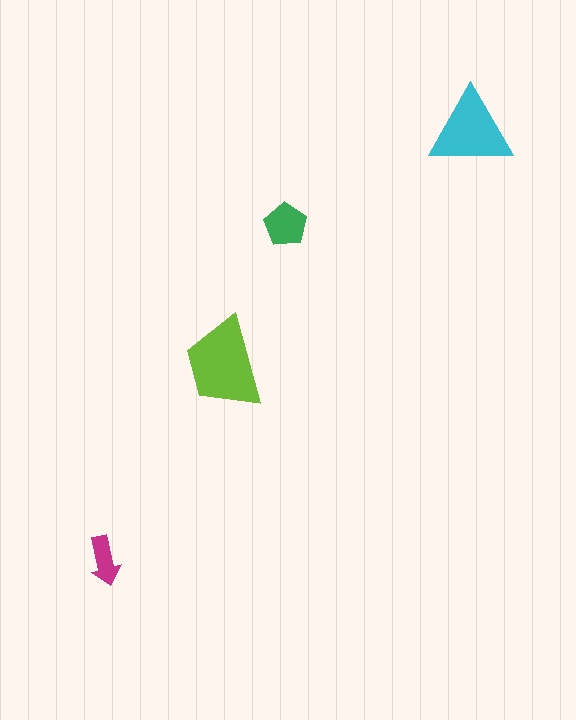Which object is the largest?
The lime trapezoid.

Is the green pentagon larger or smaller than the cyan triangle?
Smaller.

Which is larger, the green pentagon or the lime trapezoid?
The lime trapezoid.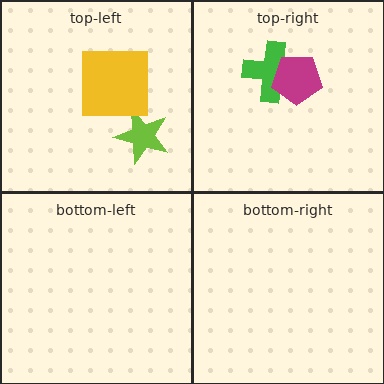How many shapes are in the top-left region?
2.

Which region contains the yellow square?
The top-left region.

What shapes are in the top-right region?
The green cross, the magenta pentagon.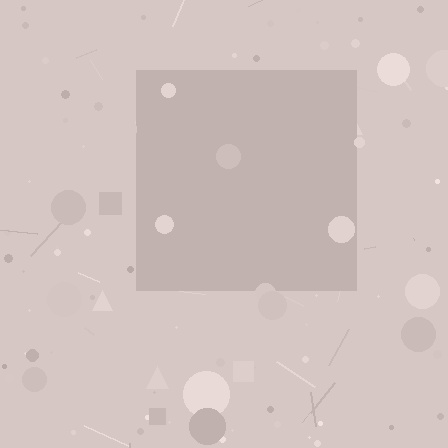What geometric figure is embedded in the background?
A square is embedded in the background.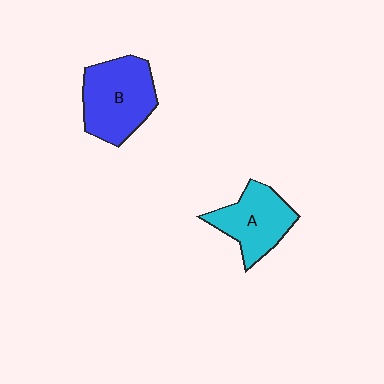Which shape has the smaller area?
Shape A (cyan).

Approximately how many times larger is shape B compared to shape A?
Approximately 1.2 times.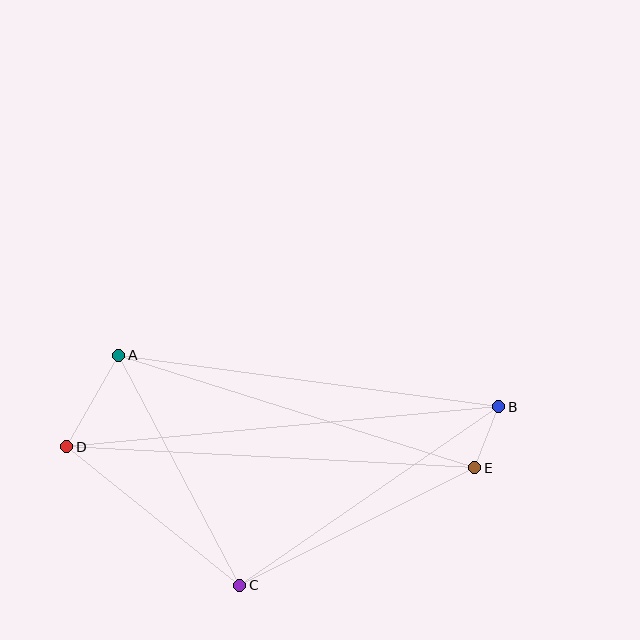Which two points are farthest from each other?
Points B and D are farthest from each other.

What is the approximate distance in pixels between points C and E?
The distance between C and E is approximately 263 pixels.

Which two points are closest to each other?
Points B and E are closest to each other.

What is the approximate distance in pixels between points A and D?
The distance between A and D is approximately 105 pixels.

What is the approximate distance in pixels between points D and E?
The distance between D and E is approximately 408 pixels.